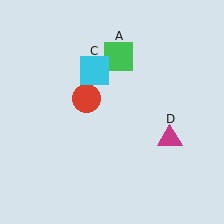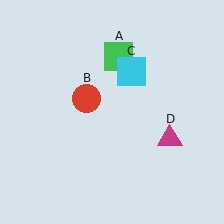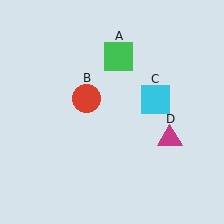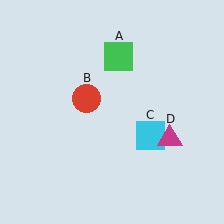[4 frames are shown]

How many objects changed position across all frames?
1 object changed position: cyan square (object C).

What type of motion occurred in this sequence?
The cyan square (object C) rotated clockwise around the center of the scene.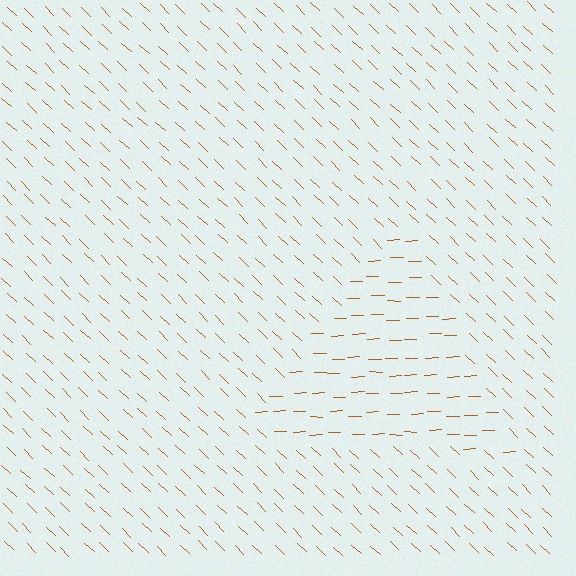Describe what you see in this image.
The image is filled with small brown line segments. A triangle region in the image has lines oriented differently from the surrounding lines, creating a visible texture boundary.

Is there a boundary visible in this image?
Yes, there is a texture boundary formed by a change in line orientation.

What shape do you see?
I see a triangle.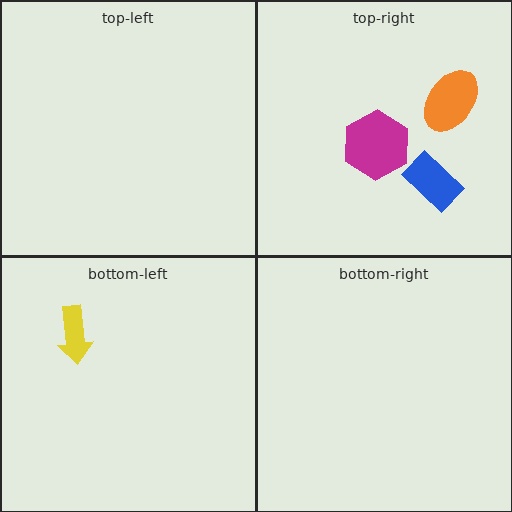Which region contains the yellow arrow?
The bottom-left region.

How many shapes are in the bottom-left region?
1.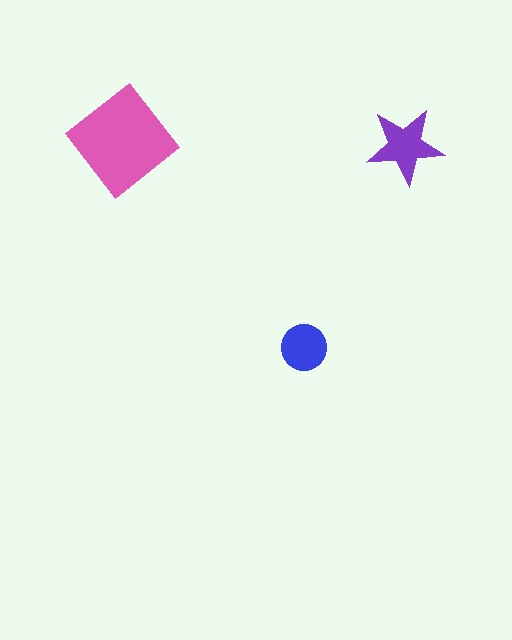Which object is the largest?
The pink diamond.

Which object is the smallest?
The blue circle.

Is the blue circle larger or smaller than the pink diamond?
Smaller.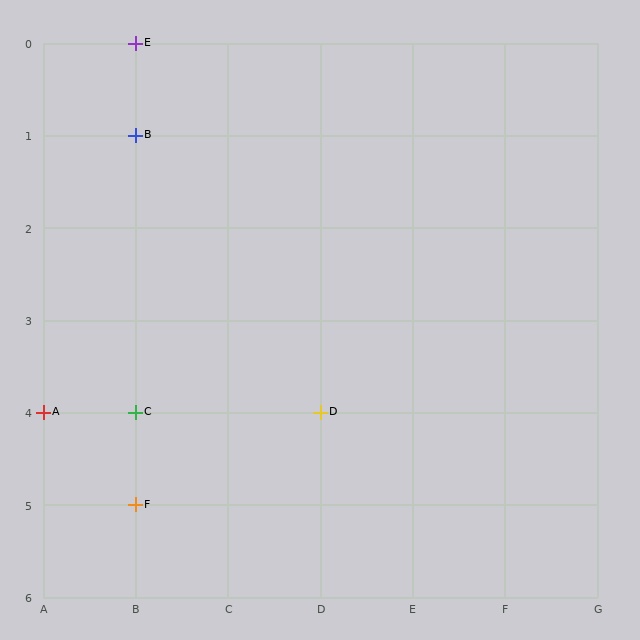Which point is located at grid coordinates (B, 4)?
Point C is at (B, 4).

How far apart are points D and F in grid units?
Points D and F are 2 columns and 1 row apart (about 2.2 grid units diagonally).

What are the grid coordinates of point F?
Point F is at grid coordinates (B, 5).